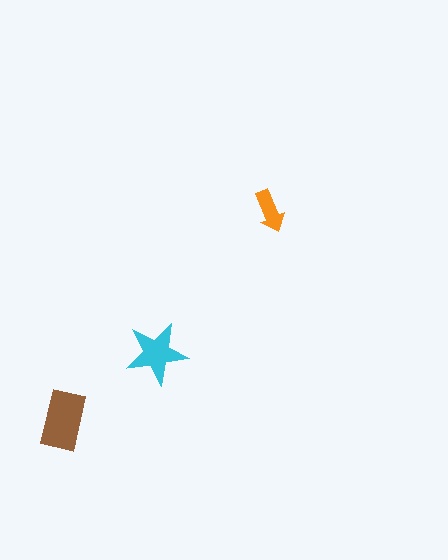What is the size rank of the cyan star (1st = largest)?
2nd.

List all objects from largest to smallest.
The brown rectangle, the cyan star, the orange arrow.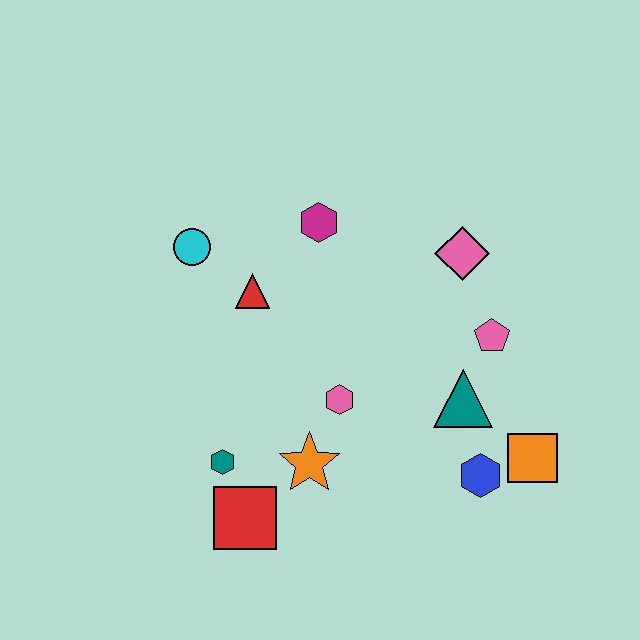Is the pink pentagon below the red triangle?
Yes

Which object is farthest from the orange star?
The pink diamond is farthest from the orange star.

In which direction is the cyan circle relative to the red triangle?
The cyan circle is to the left of the red triangle.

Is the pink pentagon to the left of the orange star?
No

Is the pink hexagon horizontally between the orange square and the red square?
Yes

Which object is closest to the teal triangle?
The pink pentagon is closest to the teal triangle.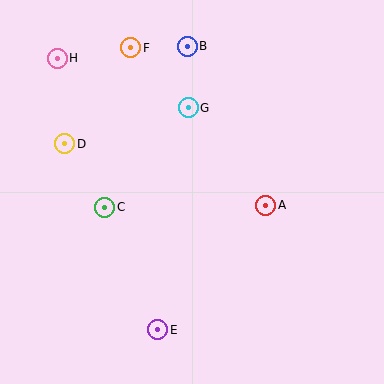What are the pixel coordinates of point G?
Point G is at (188, 108).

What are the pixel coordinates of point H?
Point H is at (57, 58).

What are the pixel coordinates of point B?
Point B is at (187, 46).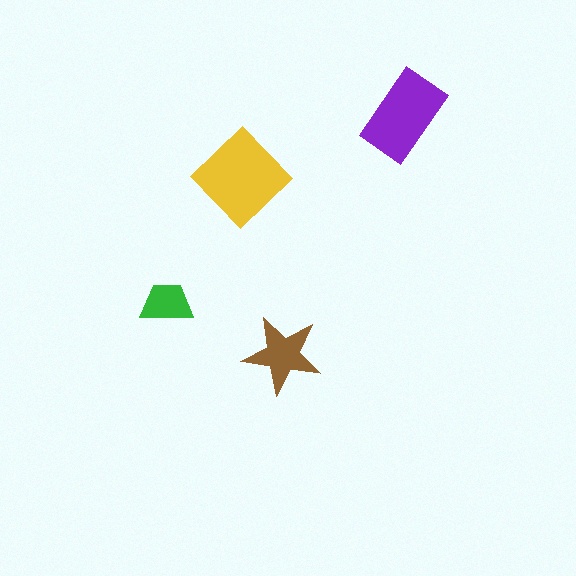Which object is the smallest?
The green trapezoid.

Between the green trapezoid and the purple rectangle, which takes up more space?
The purple rectangle.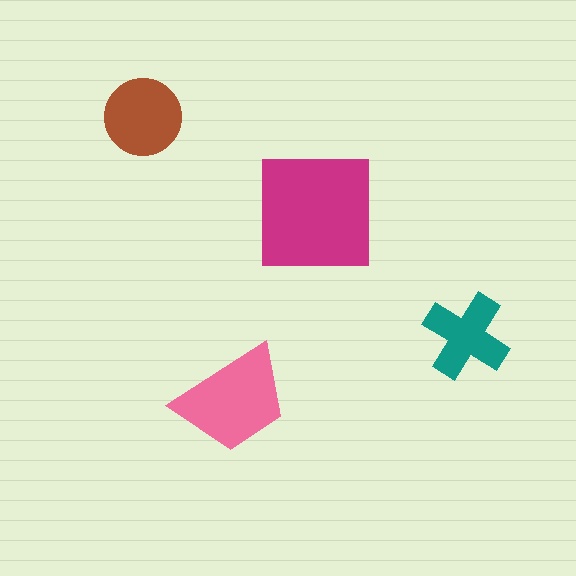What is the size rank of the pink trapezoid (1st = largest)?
2nd.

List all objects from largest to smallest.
The magenta square, the pink trapezoid, the brown circle, the teal cross.